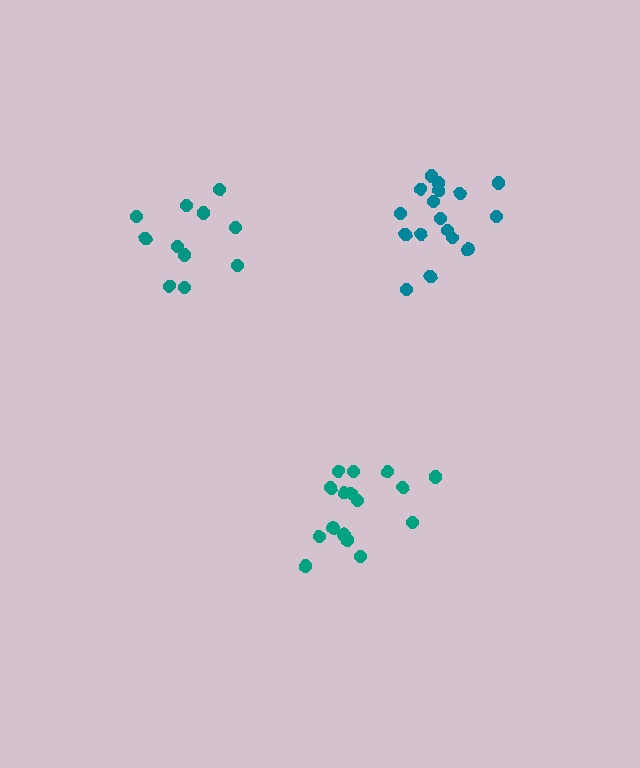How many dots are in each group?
Group 1: 16 dots, Group 2: 11 dots, Group 3: 17 dots (44 total).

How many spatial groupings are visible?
There are 3 spatial groupings.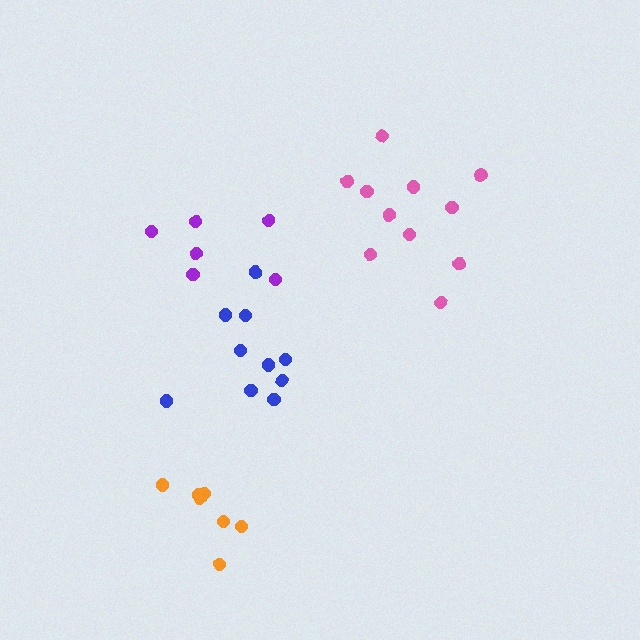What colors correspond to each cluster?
The clusters are colored: blue, pink, orange, purple.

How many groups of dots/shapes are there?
There are 4 groups.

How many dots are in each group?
Group 1: 10 dots, Group 2: 11 dots, Group 3: 7 dots, Group 4: 6 dots (34 total).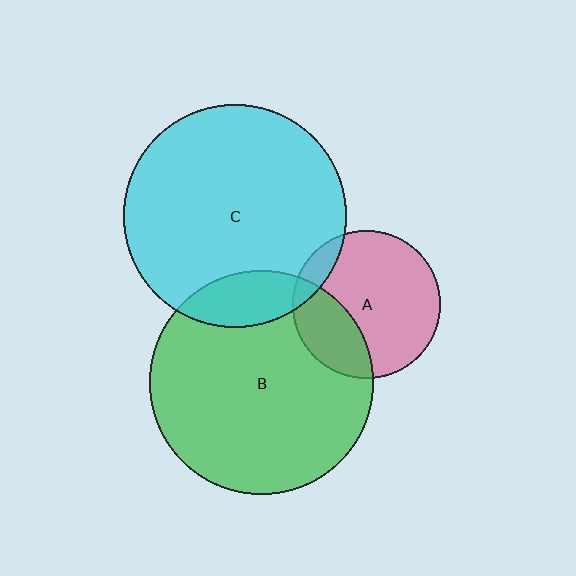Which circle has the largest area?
Circle B (green).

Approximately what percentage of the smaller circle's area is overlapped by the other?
Approximately 30%.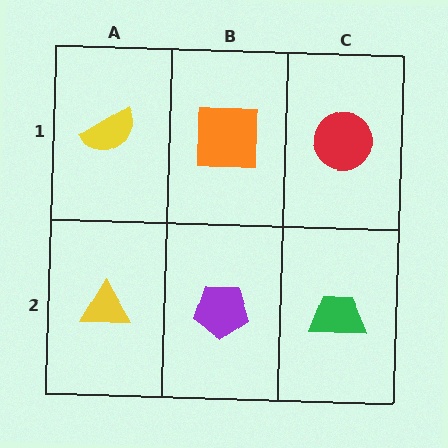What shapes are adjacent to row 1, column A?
A yellow triangle (row 2, column A), an orange square (row 1, column B).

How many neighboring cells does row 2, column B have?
3.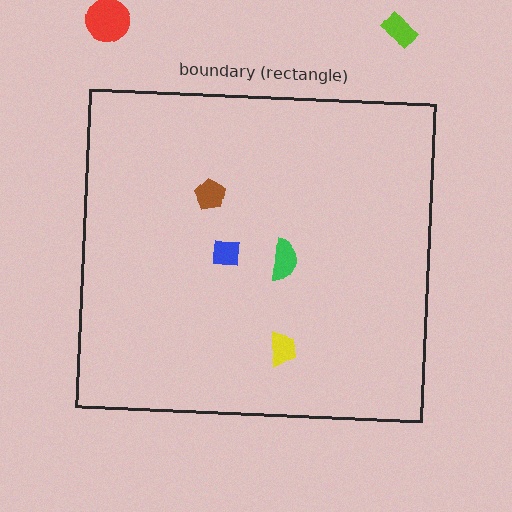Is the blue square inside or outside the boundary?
Inside.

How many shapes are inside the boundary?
4 inside, 2 outside.